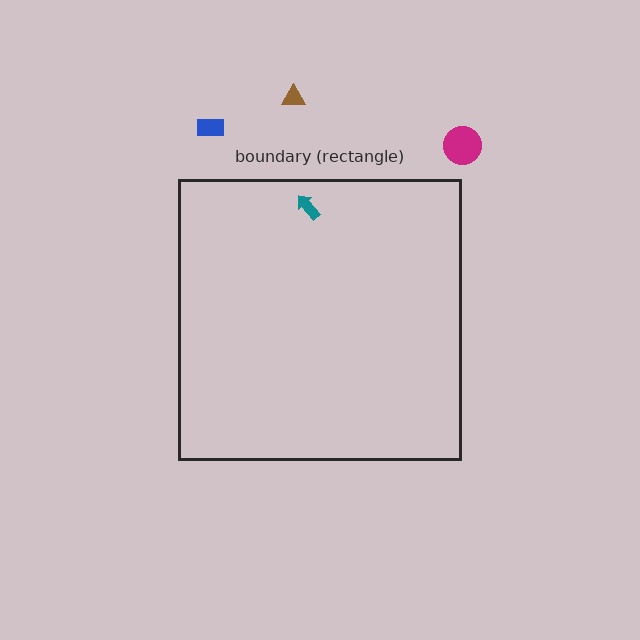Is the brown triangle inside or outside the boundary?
Outside.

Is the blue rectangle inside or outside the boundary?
Outside.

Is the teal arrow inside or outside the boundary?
Inside.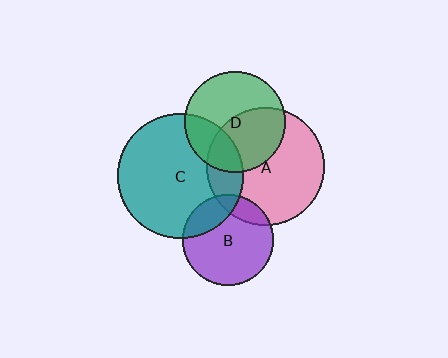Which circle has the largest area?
Circle C (teal).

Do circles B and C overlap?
Yes.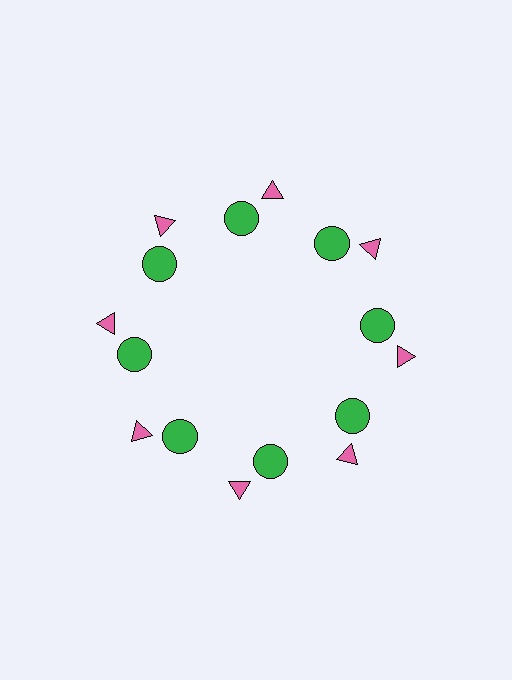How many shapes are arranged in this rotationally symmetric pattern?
There are 16 shapes, arranged in 8 groups of 2.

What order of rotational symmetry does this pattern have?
This pattern has 8-fold rotational symmetry.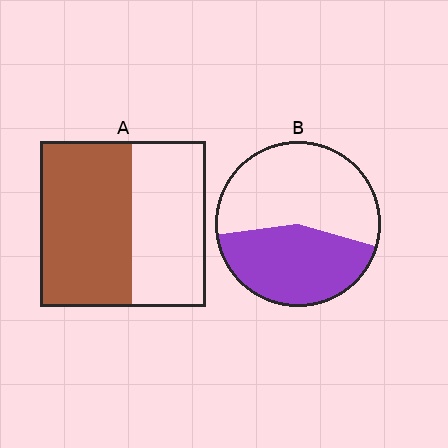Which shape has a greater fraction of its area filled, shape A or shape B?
Shape A.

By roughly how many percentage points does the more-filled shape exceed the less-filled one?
By roughly 10 percentage points (A over B).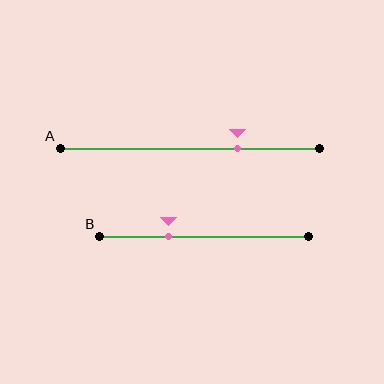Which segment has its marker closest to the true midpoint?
Segment B has its marker closest to the true midpoint.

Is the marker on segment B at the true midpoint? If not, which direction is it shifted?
No, the marker on segment B is shifted to the left by about 17% of the segment length.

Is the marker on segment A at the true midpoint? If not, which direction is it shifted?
No, the marker on segment A is shifted to the right by about 18% of the segment length.